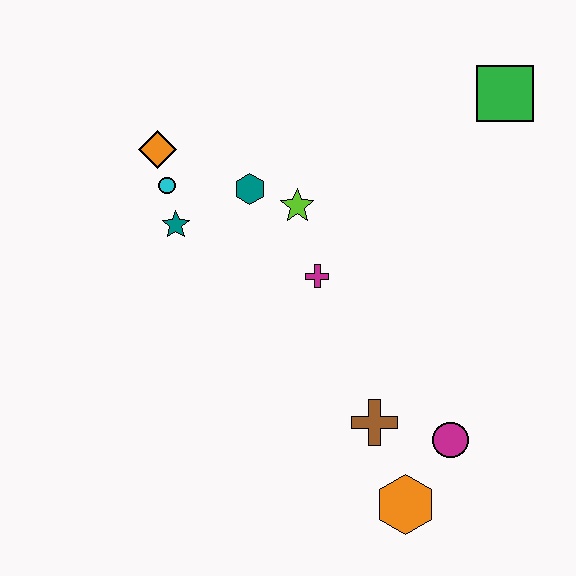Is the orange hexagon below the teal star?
Yes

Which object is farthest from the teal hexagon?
The orange hexagon is farthest from the teal hexagon.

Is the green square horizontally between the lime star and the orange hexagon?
No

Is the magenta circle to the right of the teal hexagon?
Yes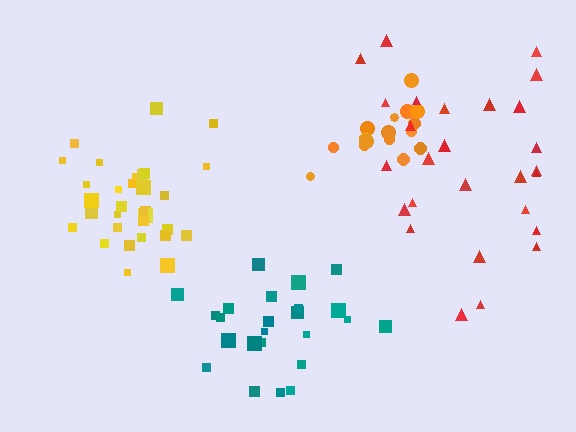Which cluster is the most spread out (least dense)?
Red.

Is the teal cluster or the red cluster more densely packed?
Teal.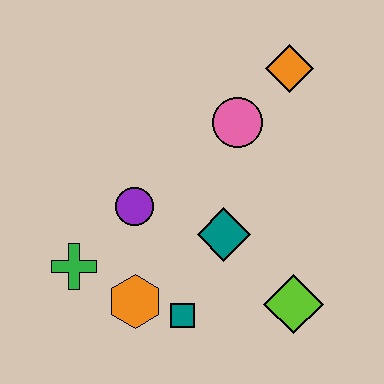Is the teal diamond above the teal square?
Yes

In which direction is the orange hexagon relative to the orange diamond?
The orange hexagon is below the orange diamond.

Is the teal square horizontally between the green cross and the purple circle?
No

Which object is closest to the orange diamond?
The pink circle is closest to the orange diamond.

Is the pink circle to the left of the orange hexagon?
No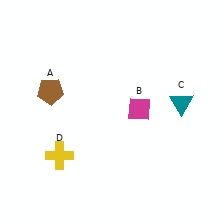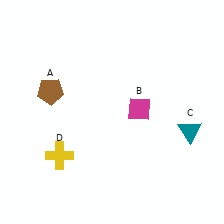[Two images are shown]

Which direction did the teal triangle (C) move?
The teal triangle (C) moved down.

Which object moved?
The teal triangle (C) moved down.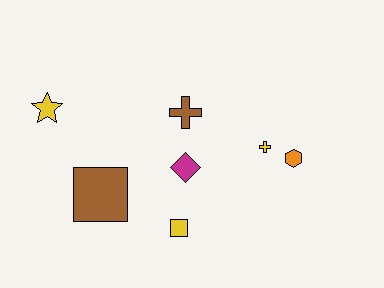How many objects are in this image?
There are 7 objects.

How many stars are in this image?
There is 1 star.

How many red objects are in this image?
There are no red objects.